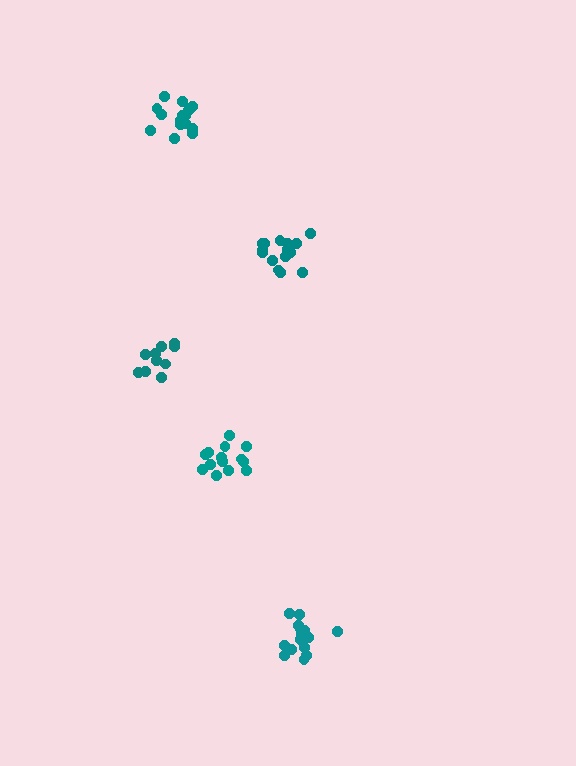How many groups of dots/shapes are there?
There are 5 groups.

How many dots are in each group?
Group 1: 16 dots, Group 2: 15 dots, Group 3: 14 dots, Group 4: 10 dots, Group 5: 16 dots (71 total).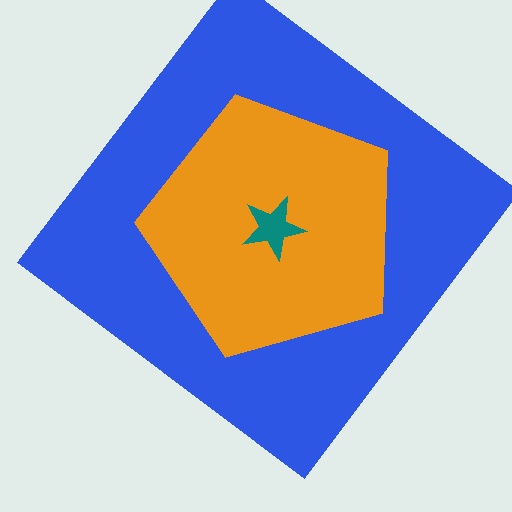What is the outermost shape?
The blue diamond.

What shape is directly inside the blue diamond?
The orange pentagon.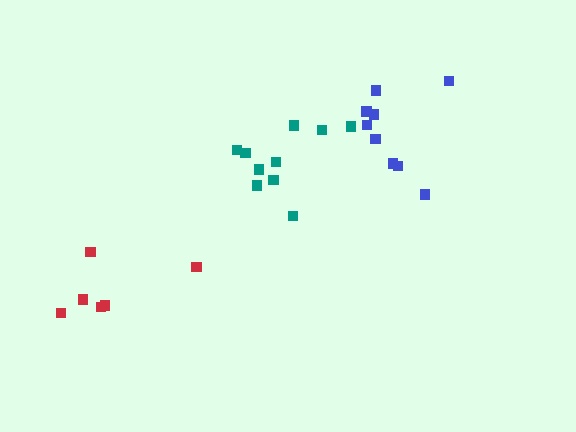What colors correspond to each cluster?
The clusters are colored: red, blue, teal.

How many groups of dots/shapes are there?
There are 3 groups.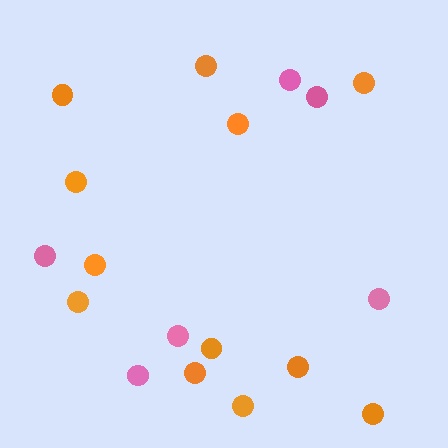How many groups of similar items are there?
There are 2 groups: one group of orange circles (12) and one group of pink circles (6).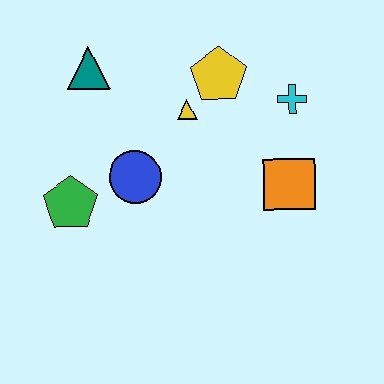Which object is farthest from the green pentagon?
The cyan cross is farthest from the green pentagon.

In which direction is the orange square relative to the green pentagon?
The orange square is to the right of the green pentagon.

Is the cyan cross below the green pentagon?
No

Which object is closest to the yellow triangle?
The yellow pentagon is closest to the yellow triangle.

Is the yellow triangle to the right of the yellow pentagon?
No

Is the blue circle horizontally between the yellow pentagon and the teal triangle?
Yes